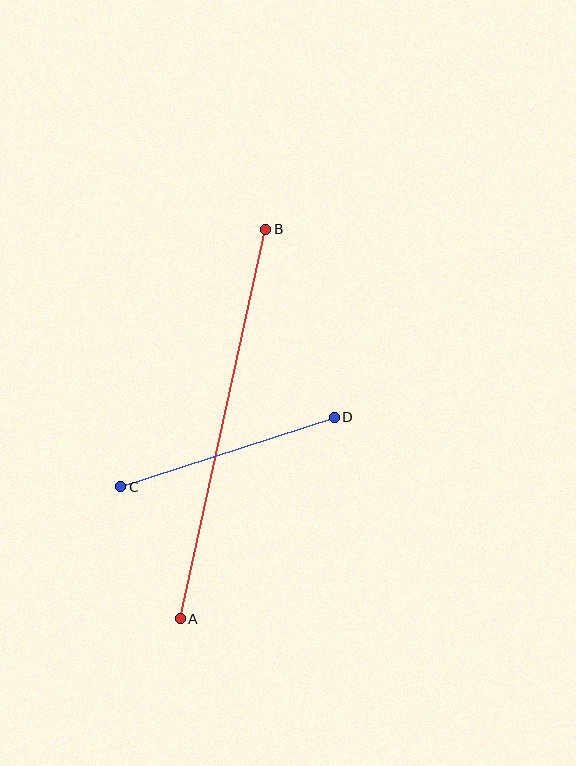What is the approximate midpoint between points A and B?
The midpoint is at approximately (223, 424) pixels.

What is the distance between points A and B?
The distance is approximately 399 pixels.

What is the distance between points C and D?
The distance is approximately 225 pixels.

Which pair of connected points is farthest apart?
Points A and B are farthest apart.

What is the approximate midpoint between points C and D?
The midpoint is at approximately (228, 452) pixels.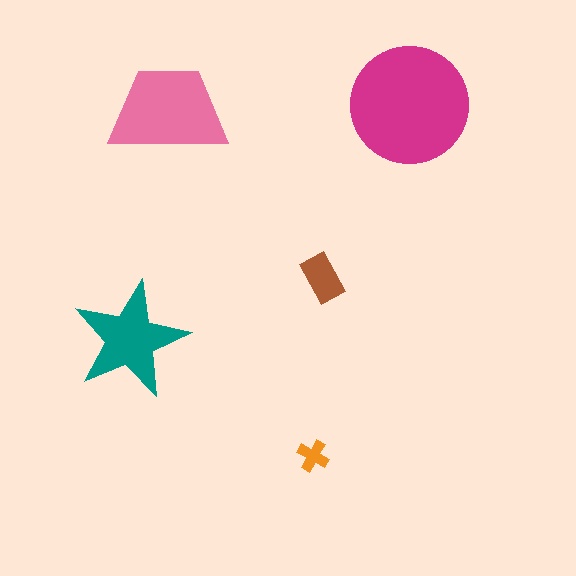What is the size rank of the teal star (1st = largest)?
3rd.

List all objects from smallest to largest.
The orange cross, the brown rectangle, the teal star, the pink trapezoid, the magenta circle.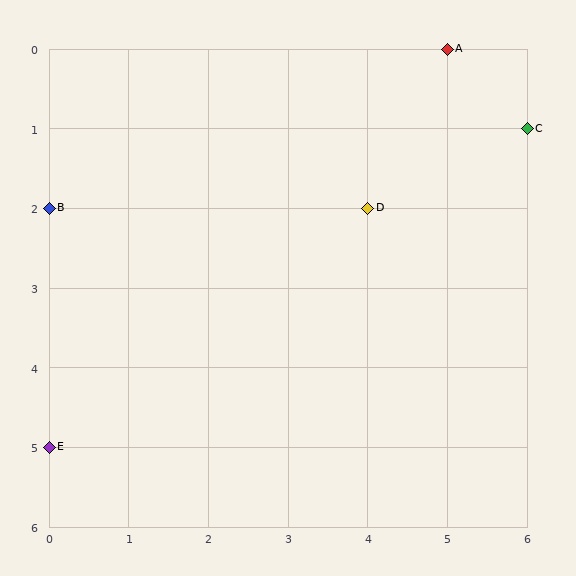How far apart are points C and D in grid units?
Points C and D are 2 columns and 1 row apart (about 2.2 grid units diagonally).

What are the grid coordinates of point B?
Point B is at grid coordinates (0, 2).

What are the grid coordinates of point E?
Point E is at grid coordinates (0, 5).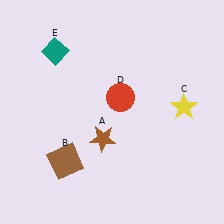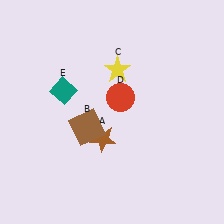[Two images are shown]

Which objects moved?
The objects that moved are: the brown square (B), the yellow star (C), the teal diamond (E).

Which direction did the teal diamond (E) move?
The teal diamond (E) moved down.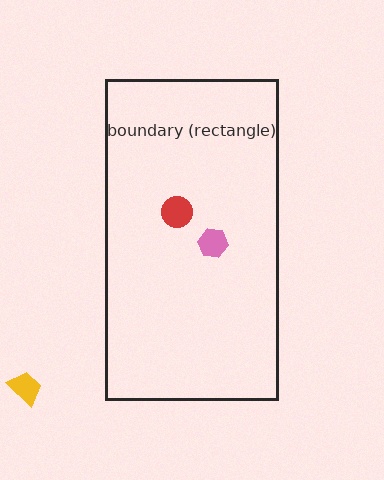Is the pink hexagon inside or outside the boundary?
Inside.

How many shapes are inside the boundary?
2 inside, 1 outside.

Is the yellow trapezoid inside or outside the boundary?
Outside.